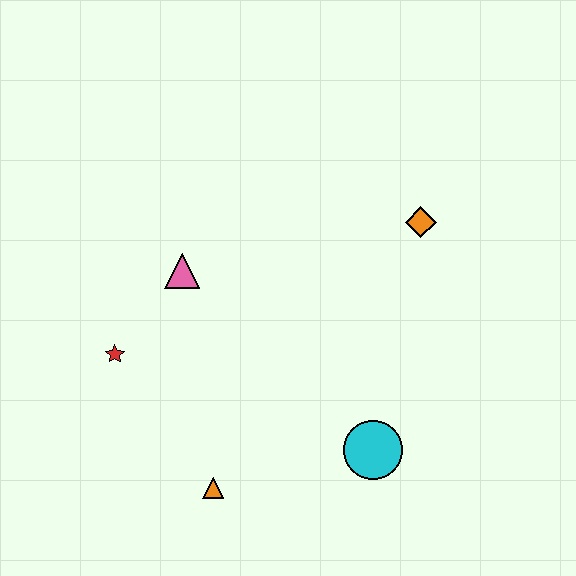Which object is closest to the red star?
The pink triangle is closest to the red star.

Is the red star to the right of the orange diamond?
No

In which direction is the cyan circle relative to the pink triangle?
The cyan circle is to the right of the pink triangle.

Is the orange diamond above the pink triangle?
Yes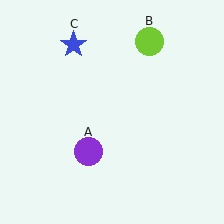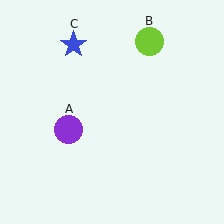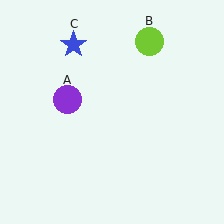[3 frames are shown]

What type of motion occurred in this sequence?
The purple circle (object A) rotated clockwise around the center of the scene.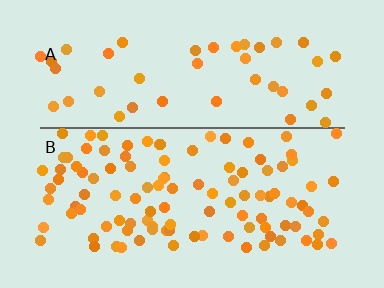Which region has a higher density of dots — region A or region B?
B (the bottom).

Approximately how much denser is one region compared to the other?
Approximately 2.2× — region B over region A.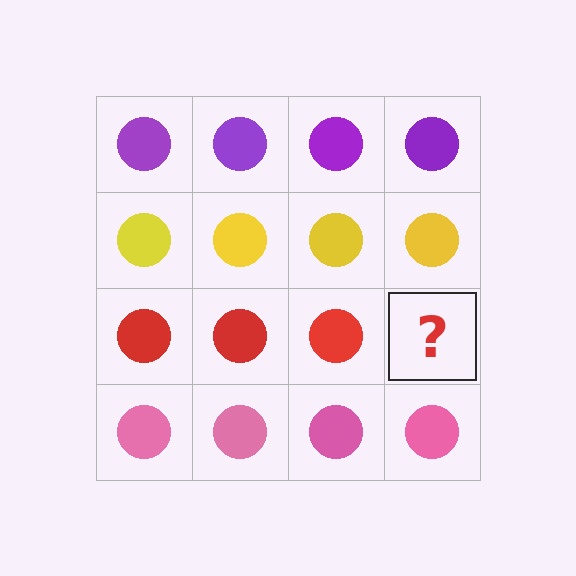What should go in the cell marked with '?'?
The missing cell should contain a red circle.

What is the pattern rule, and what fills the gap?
The rule is that each row has a consistent color. The gap should be filled with a red circle.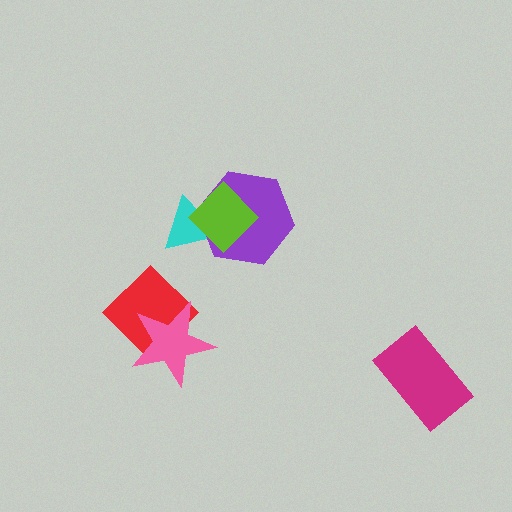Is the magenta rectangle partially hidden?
No, no other shape covers it.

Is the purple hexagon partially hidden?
Yes, it is partially covered by another shape.